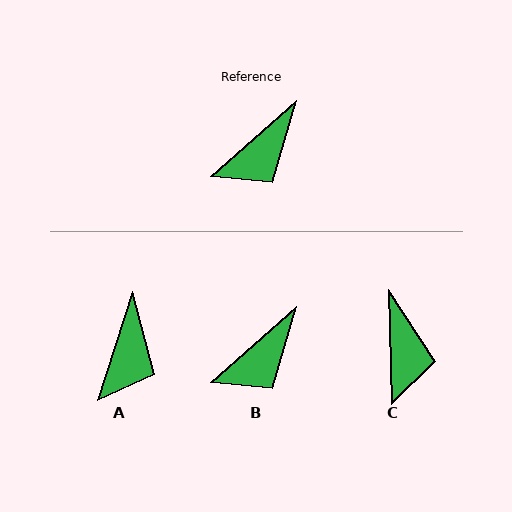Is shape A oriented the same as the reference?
No, it is off by about 31 degrees.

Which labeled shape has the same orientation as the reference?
B.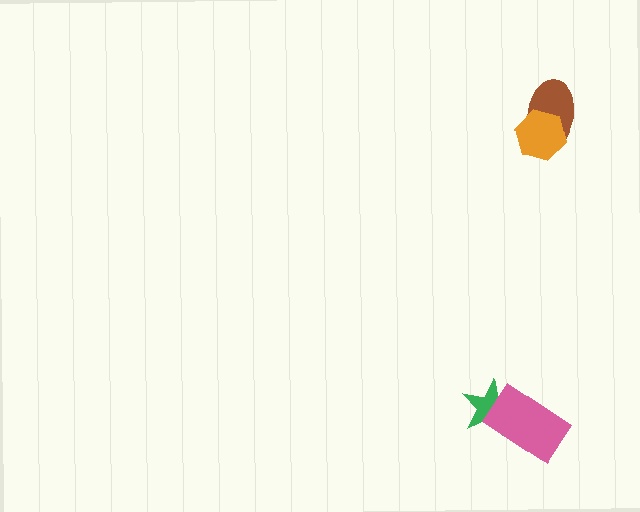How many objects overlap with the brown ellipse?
1 object overlaps with the brown ellipse.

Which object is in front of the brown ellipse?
The orange hexagon is in front of the brown ellipse.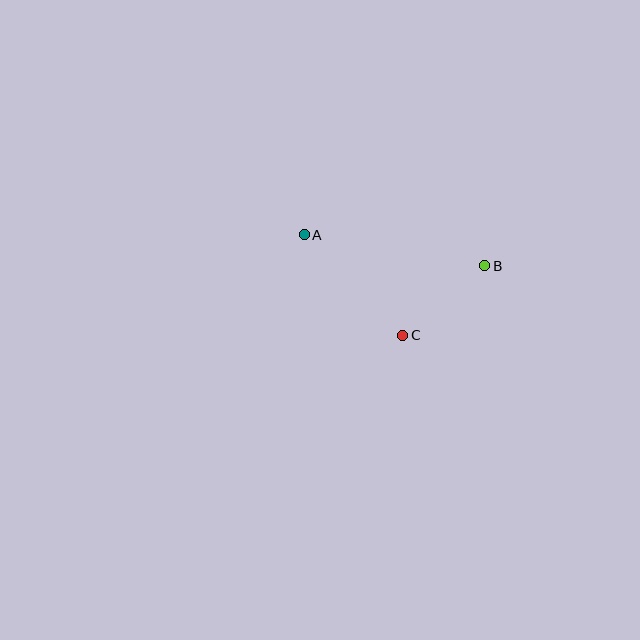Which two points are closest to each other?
Points B and C are closest to each other.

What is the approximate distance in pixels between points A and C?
The distance between A and C is approximately 140 pixels.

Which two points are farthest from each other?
Points A and B are farthest from each other.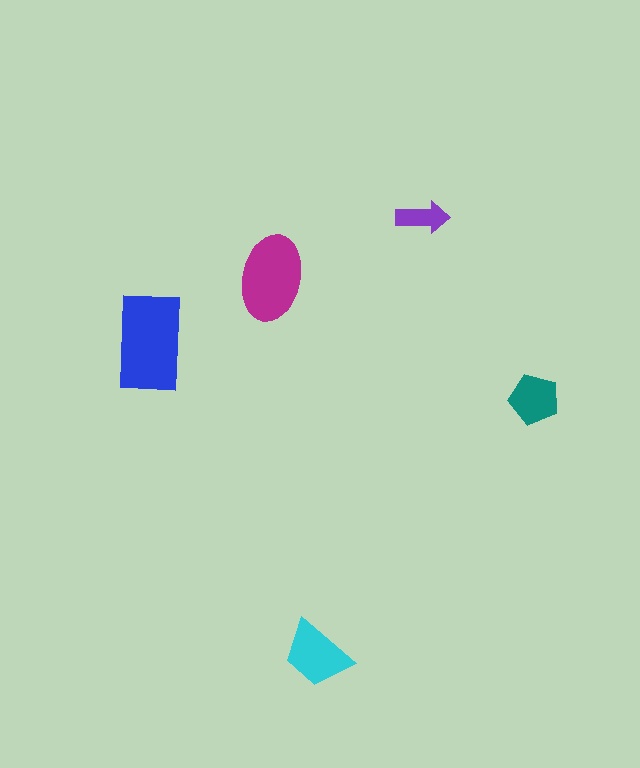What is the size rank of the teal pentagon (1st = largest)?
4th.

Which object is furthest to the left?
The blue rectangle is leftmost.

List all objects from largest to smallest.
The blue rectangle, the magenta ellipse, the cyan trapezoid, the teal pentagon, the purple arrow.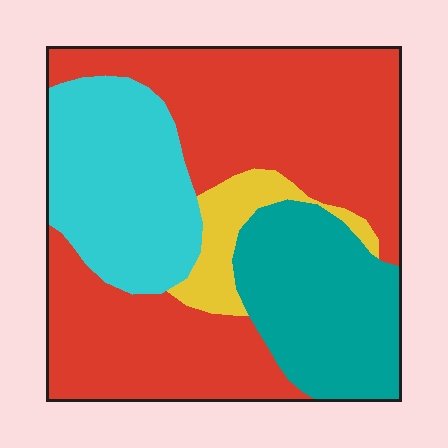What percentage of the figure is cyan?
Cyan takes up between a sixth and a third of the figure.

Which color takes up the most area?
Red, at roughly 50%.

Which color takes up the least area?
Yellow, at roughly 5%.